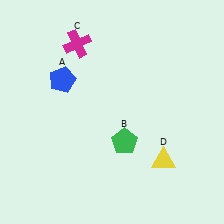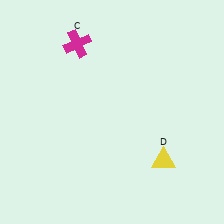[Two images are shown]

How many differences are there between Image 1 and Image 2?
There are 2 differences between the two images.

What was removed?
The green pentagon (B), the blue pentagon (A) were removed in Image 2.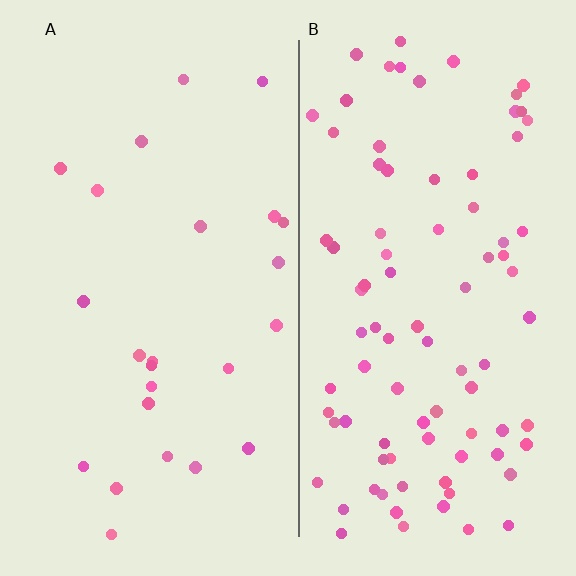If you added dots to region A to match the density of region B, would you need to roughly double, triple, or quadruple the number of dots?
Approximately quadruple.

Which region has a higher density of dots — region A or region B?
B (the right).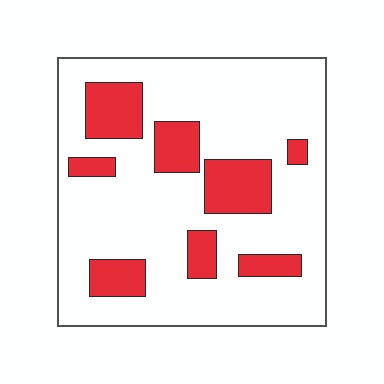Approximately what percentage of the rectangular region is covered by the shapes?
Approximately 20%.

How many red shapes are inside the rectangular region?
8.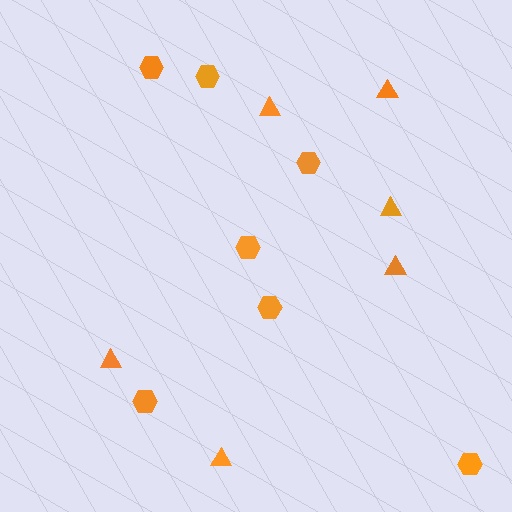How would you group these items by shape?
There are 2 groups: one group of triangles (6) and one group of hexagons (7).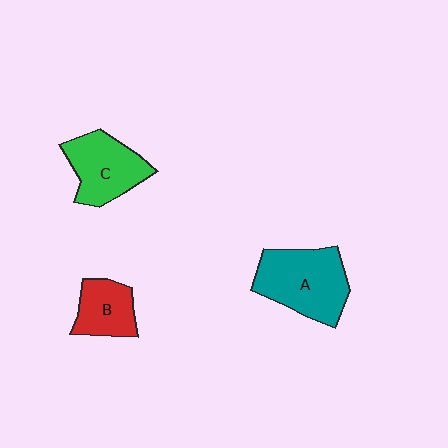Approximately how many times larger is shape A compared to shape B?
Approximately 1.8 times.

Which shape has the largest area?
Shape A (teal).